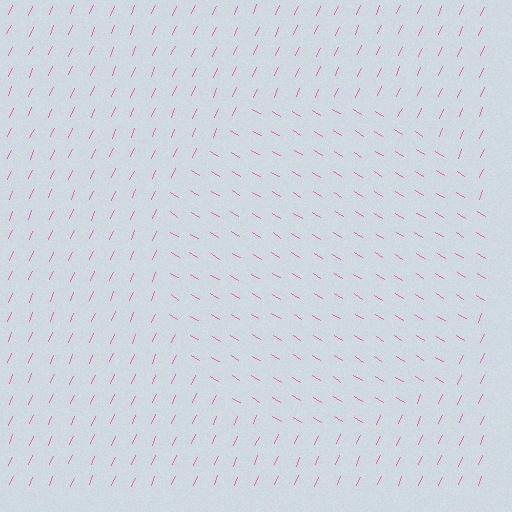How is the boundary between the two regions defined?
The boundary is defined purely by a change in line orientation (approximately 82 degrees difference). All lines are the same color and thickness.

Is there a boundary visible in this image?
Yes, there is a texture boundary formed by a change in line orientation.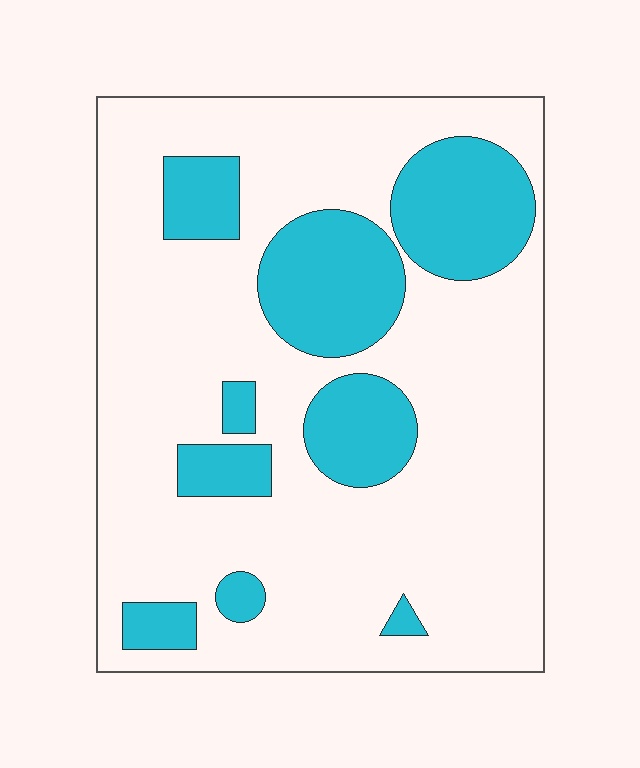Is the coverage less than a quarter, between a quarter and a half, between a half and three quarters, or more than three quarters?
Less than a quarter.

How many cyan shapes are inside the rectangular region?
9.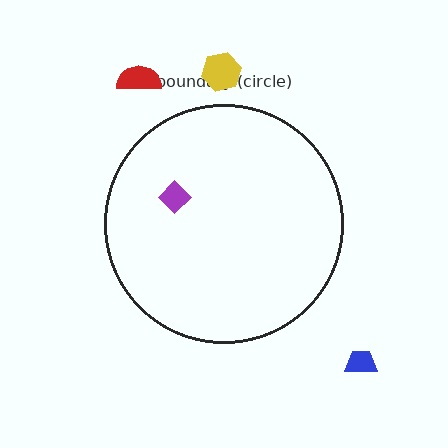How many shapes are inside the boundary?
1 inside, 3 outside.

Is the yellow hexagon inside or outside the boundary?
Outside.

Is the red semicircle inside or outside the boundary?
Outside.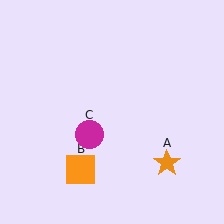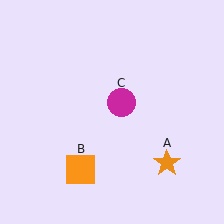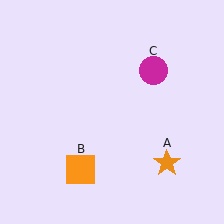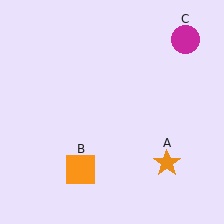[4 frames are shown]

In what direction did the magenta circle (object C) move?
The magenta circle (object C) moved up and to the right.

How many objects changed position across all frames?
1 object changed position: magenta circle (object C).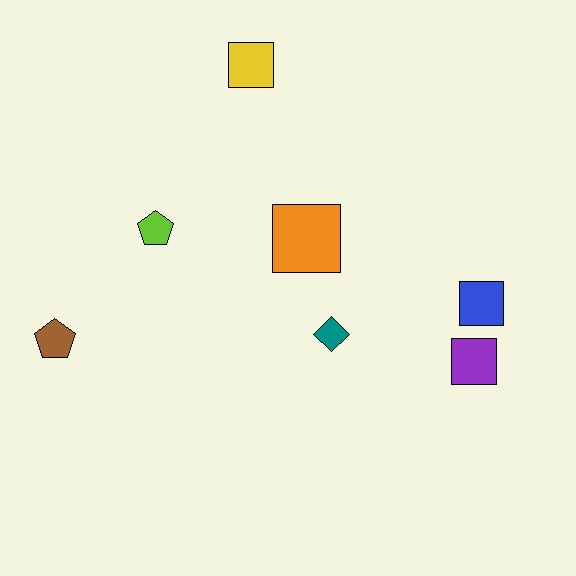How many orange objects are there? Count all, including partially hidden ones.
There is 1 orange object.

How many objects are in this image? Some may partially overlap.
There are 7 objects.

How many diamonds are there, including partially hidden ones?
There is 1 diamond.